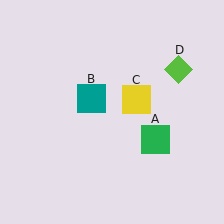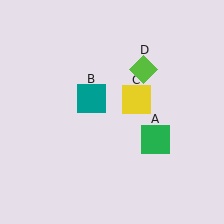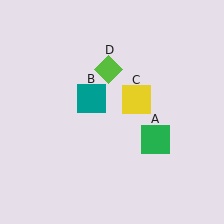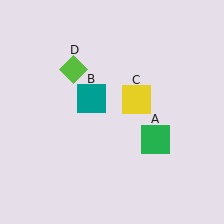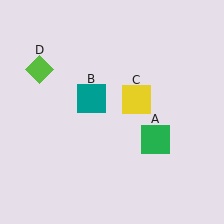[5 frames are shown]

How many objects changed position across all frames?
1 object changed position: lime diamond (object D).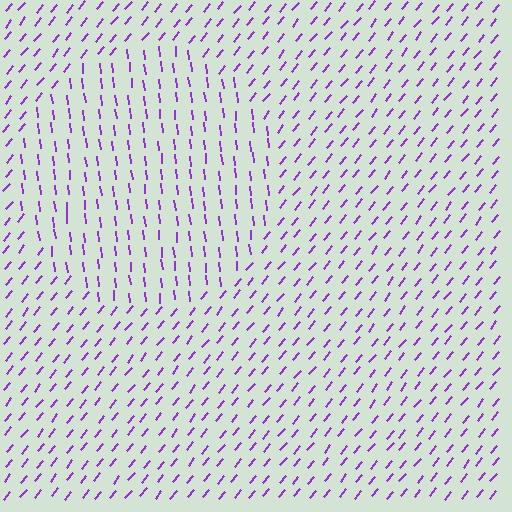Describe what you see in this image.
The image is filled with small purple line segments. A circle region in the image has lines oriented differently from the surrounding lines, creating a visible texture boundary.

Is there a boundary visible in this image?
Yes, there is a texture boundary formed by a change in line orientation.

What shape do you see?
I see a circle.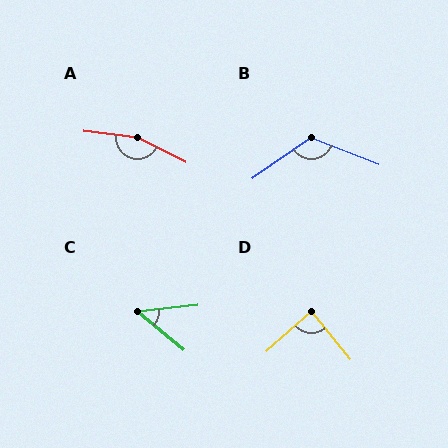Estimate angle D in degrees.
Approximately 87 degrees.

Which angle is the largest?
A, at approximately 160 degrees.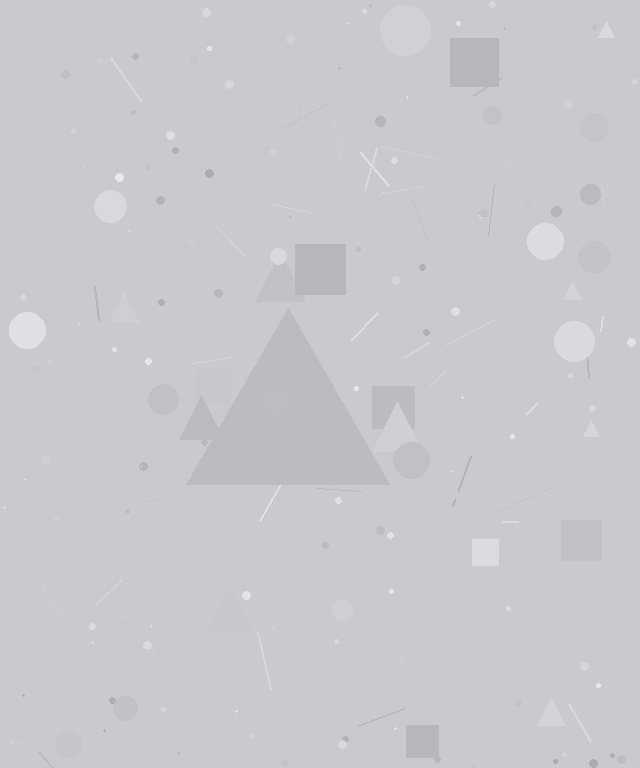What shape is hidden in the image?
A triangle is hidden in the image.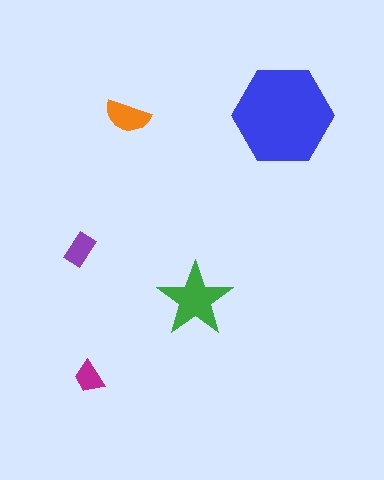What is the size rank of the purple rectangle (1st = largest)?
4th.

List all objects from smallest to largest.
The magenta trapezoid, the purple rectangle, the orange semicircle, the green star, the blue hexagon.